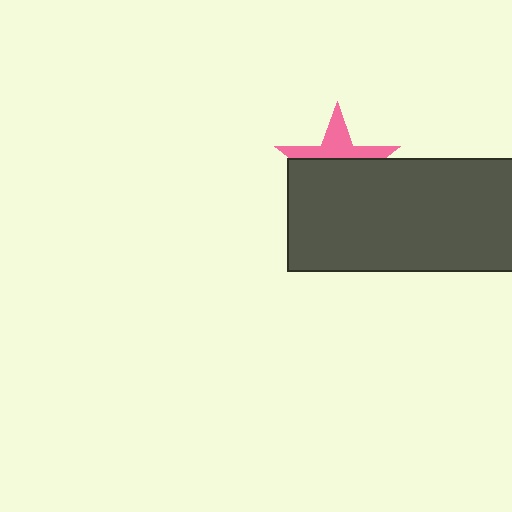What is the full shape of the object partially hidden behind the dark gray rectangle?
The partially hidden object is a pink star.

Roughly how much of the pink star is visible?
A small part of it is visible (roughly 39%).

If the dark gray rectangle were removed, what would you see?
You would see the complete pink star.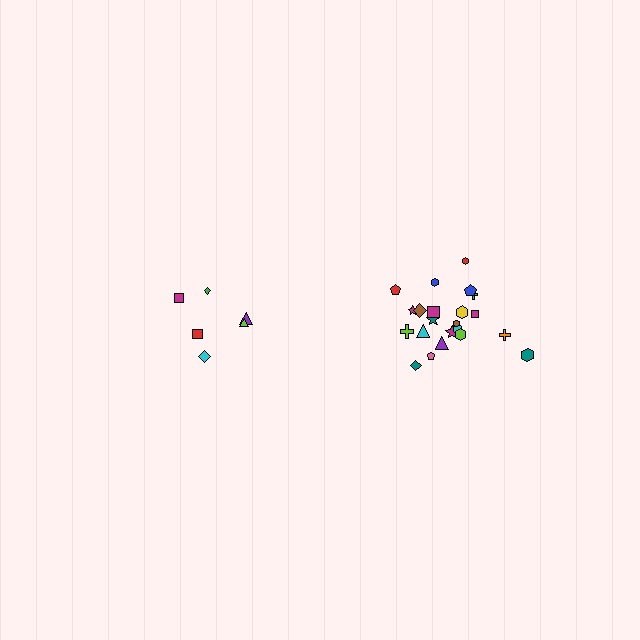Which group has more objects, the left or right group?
The right group.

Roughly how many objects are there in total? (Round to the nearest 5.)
Roughly 30 objects in total.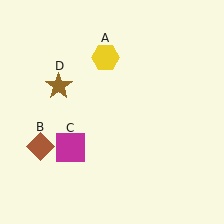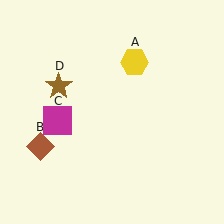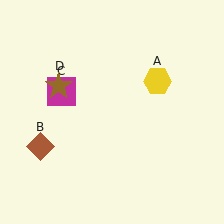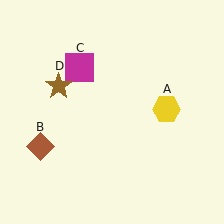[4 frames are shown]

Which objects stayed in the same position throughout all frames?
Brown diamond (object B) and brown star (object D) remained stationary.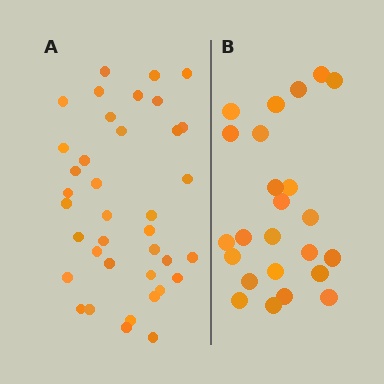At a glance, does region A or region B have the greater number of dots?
Region A (the left region) has more dots.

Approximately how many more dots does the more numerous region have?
Region A has approximately 15 more dots than region B.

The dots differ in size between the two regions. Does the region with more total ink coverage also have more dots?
No. Region B has more total ink coverage because its dots are larger, but region A actually contains more individual dots. Total area can be misleading — the number of items is what matters here.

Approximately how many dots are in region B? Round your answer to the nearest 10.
About 20 dots. (The exact count is 24, which rounds to 20.)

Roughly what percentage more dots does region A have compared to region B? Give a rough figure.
About 60% more.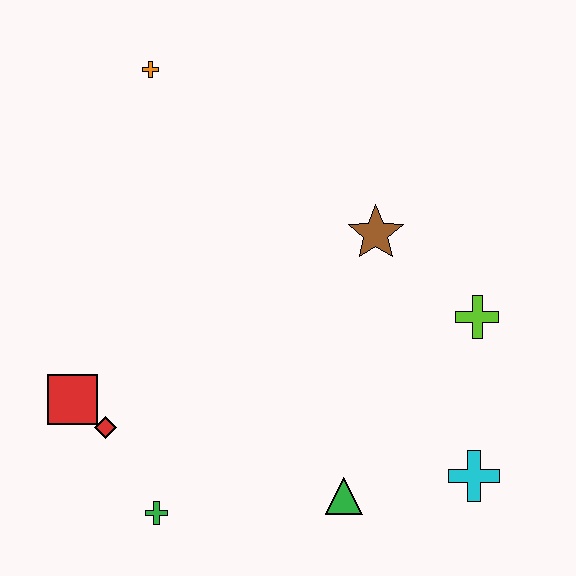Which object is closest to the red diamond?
The red square is closest to the red diamond.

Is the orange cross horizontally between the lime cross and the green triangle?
No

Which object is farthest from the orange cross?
The cyan cross is farthest from the orange cross.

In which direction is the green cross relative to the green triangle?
The green cross is to the left of the green triangle.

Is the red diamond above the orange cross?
No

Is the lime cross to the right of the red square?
Yes